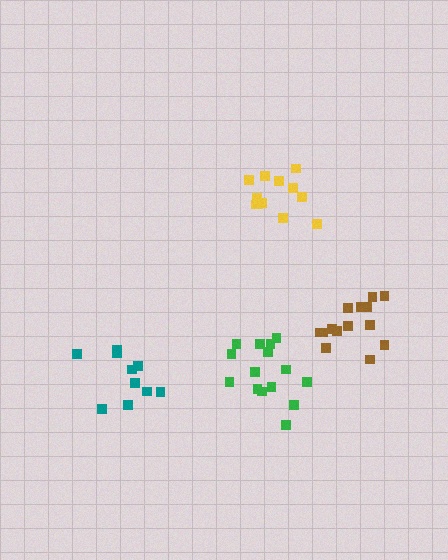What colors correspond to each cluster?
The clusters are colored: teal, yellow, brown, green.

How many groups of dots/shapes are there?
There are 4 groups.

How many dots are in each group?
Group 1: 10 dots, Group 2: 12 dots, Group 3: 14 dots, Group 4: 15 dots (51 total).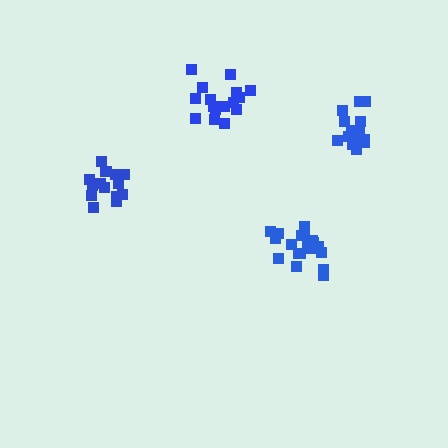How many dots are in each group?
Group 1: 20 dots, Group 2: 15 dots, Group 3: 15 dots, Group 4: 16 dots (66 total).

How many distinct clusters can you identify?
There are 4 distinct clusters.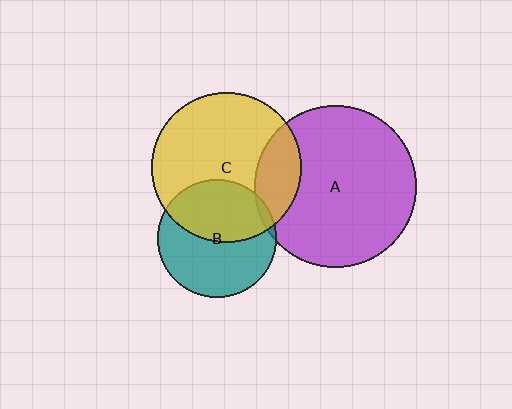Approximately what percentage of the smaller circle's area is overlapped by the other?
Approximately 20%.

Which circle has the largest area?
Circle A (purple).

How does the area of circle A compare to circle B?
Approximately 1.9 times.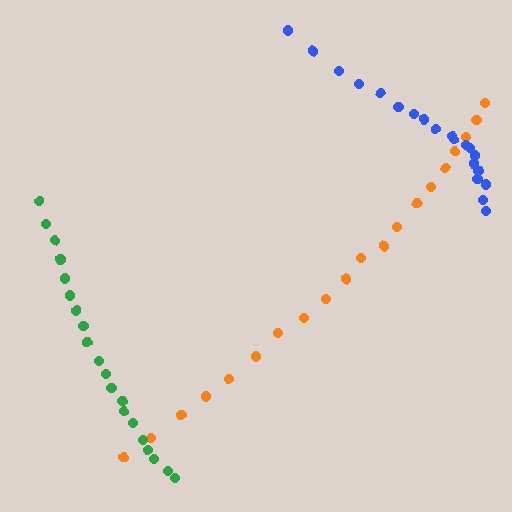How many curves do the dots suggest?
There are 3 distinct paths.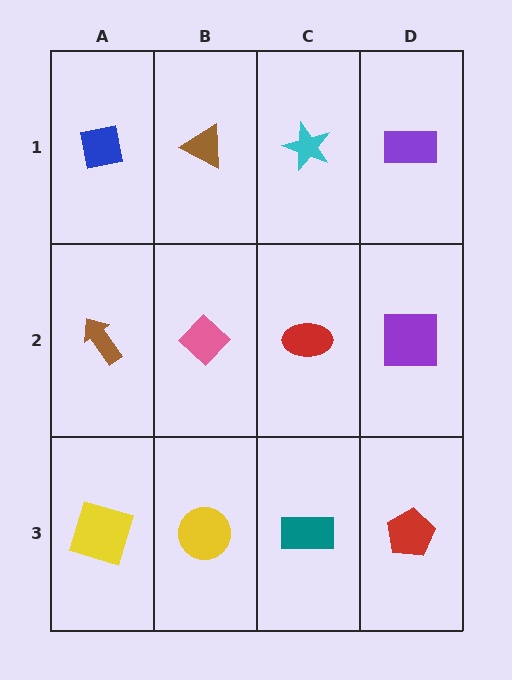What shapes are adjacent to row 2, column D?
A purple rectangle (row 1, column D), a red pentagon (row 3, column D), a red ellipse (row 2, column C).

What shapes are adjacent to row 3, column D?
A purple square (row 2, column D), a teal rectangle (row 3, column C).